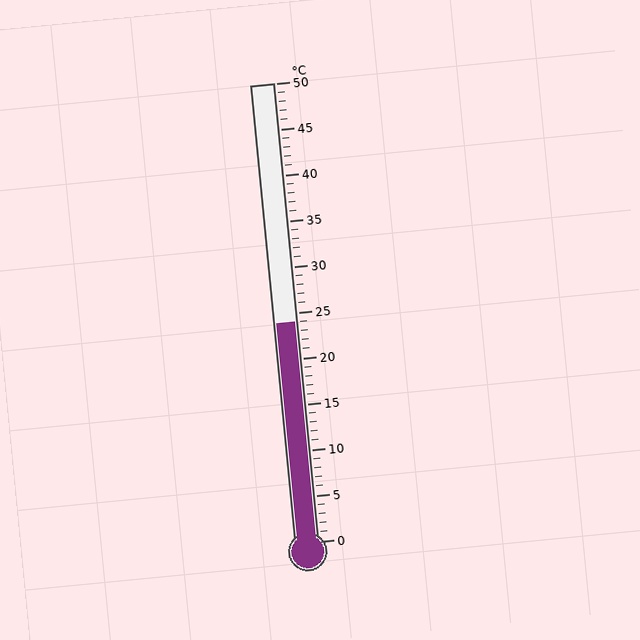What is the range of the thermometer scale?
The thermometer scale ranges from 0°C to 50°C.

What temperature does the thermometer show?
The thermometer shows approximately 24°C.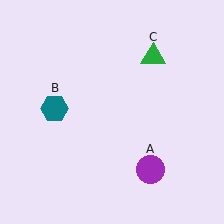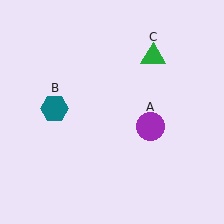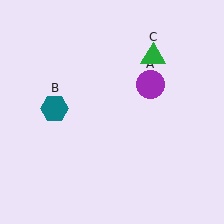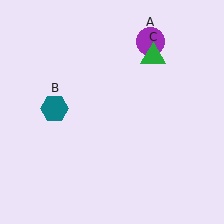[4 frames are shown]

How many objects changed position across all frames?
1 object changed position: purple circle (object A).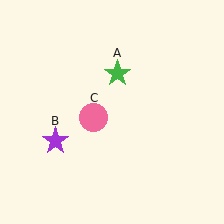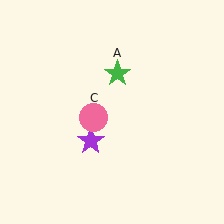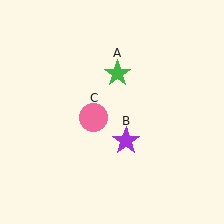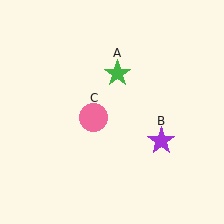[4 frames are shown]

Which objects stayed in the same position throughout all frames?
Green star (object A) and pink circle (object C) remained stationary.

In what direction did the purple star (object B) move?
The purple star (object B) moved right.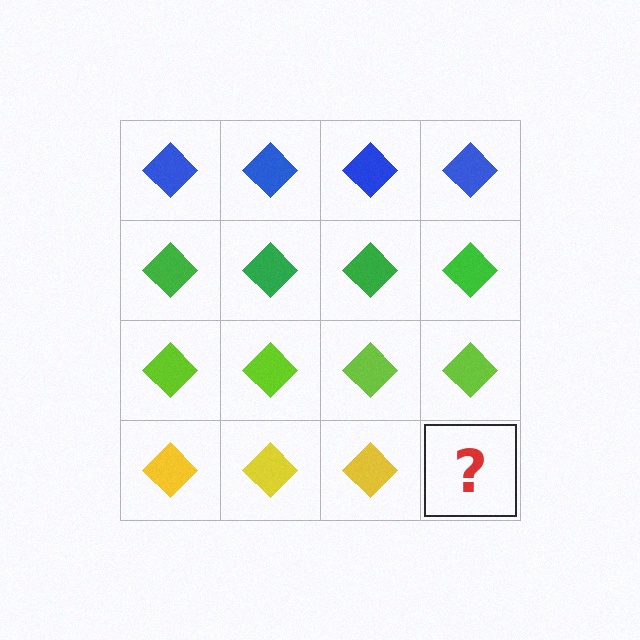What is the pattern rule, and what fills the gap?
The rule is that each row has a consistent color. The gap should be filled with a yellow diamond.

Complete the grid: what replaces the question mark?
The question mark should be replaced with a yellow diamond.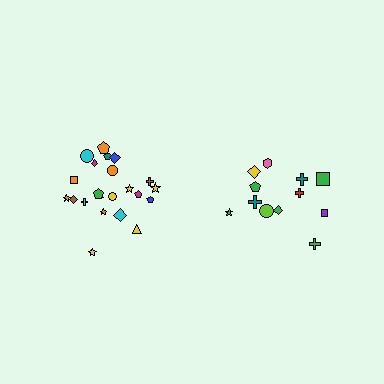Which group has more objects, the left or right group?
The left group.